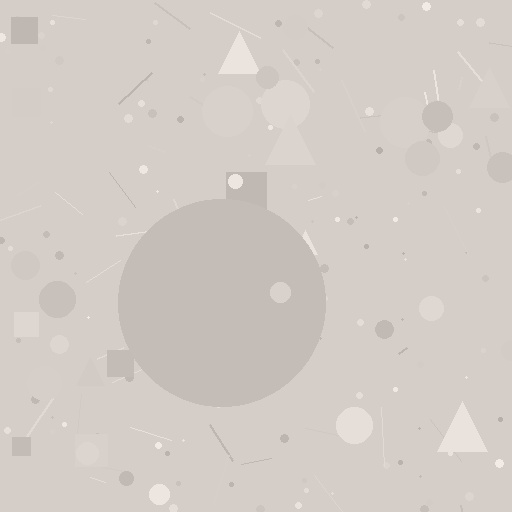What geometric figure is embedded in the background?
A circle is embedded in the background.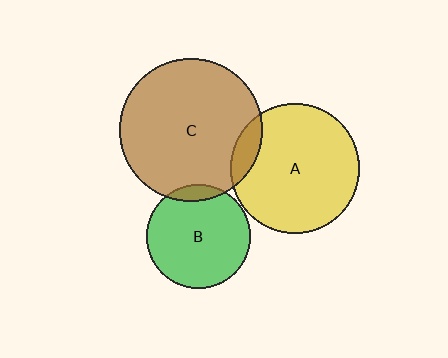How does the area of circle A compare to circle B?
Approximately 1.6 times.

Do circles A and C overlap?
Yes.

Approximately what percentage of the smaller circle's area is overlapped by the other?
Approximately 10%.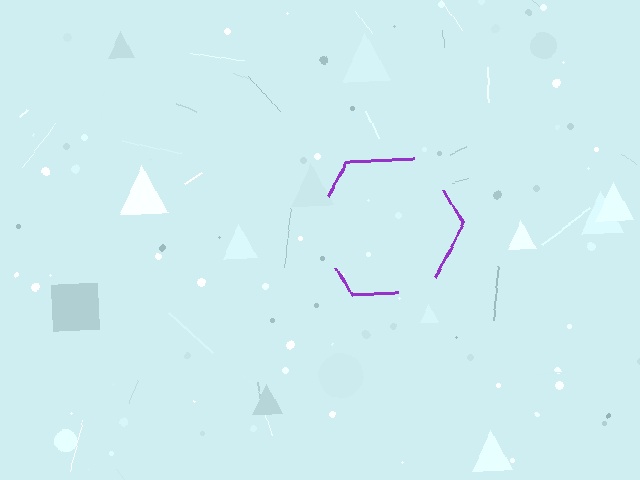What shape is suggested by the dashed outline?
The dashed outline suggests a hexagon.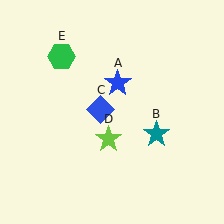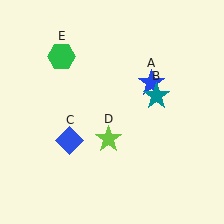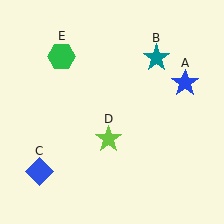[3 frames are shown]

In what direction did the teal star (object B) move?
The teal star (object B) moved up.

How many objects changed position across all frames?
3 objects changed position: blue star (object A), teal star (object B), blue diamond (object C).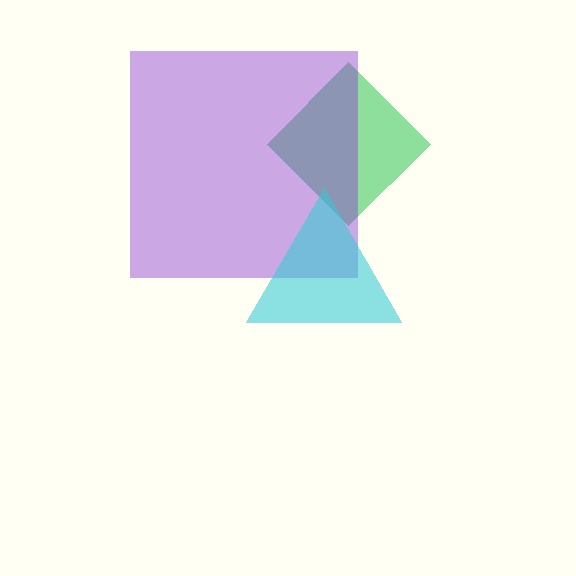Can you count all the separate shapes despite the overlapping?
Yes, there are 3 separate shapes.